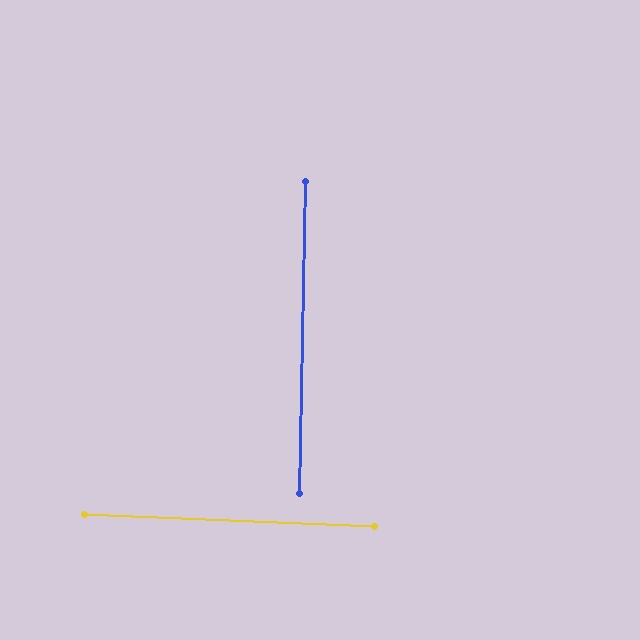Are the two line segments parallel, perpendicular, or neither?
Perpendicular — they meet at approximately 89°.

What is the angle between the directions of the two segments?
Approximately 89 degrees.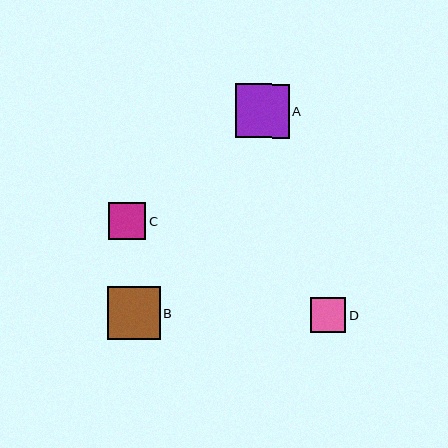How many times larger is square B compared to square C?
Square B is approximately 1.4 times the size of square C.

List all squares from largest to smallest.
From largest to smallest: A, B, C, D.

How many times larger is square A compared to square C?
Square A is approximately 1.5 times the size of square C.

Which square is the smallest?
Square D is the smallest with a size of approximately 35 pixels.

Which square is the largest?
Square A is the largest with a size of approximately 54 pixels.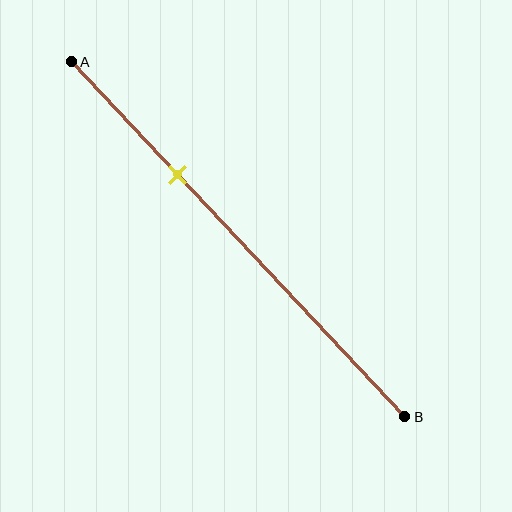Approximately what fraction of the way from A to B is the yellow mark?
The yellow mark is approximately 30% of the way from A to B.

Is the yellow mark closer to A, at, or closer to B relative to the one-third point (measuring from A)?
The yellow mark is approximately at the one-third point of segment AB.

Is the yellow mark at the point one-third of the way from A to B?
Yes, the mark is approximately at the one-third point.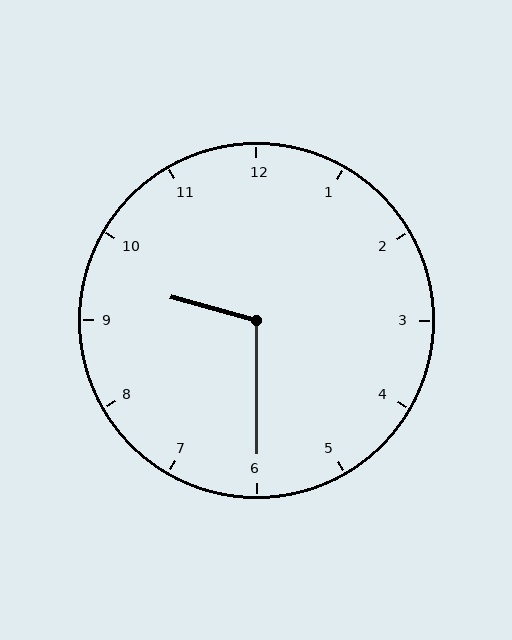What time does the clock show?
9:30.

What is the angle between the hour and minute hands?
Approximately 105 degrees.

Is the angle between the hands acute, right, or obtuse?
It is obtuse.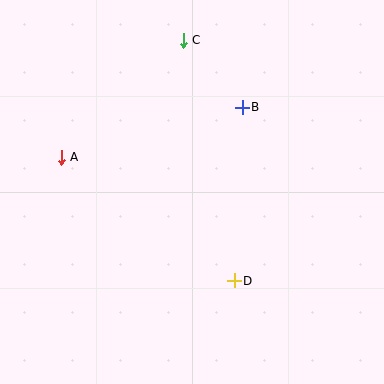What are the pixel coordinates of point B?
Point B is at (242, 107).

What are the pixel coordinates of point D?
Point D is at (234, 281).